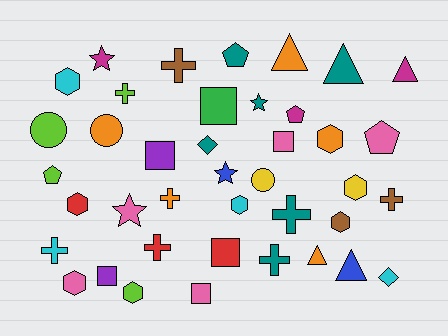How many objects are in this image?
There are 40 objects.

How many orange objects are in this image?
There are 5 orange objects.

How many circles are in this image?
There are 3 circles.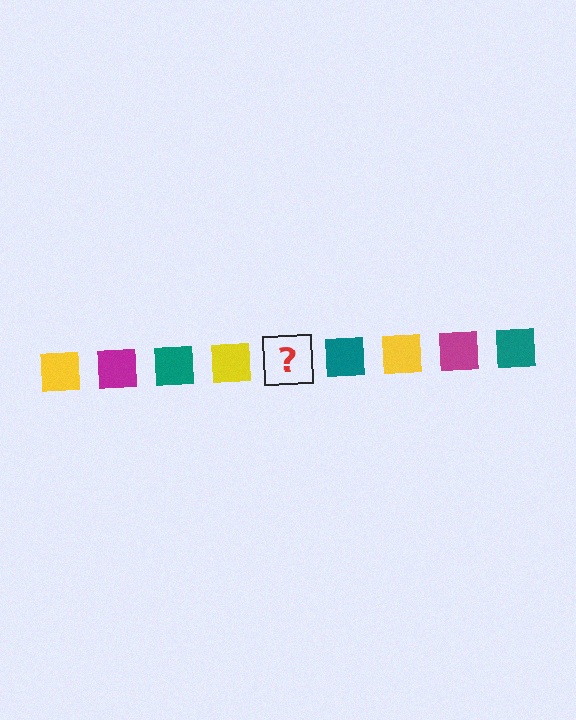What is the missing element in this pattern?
The missing element is a magenta square.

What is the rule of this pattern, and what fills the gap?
The rule is that the pattern cycles through yellow, magenta, teal squares. The gap should be filled with a magenta square.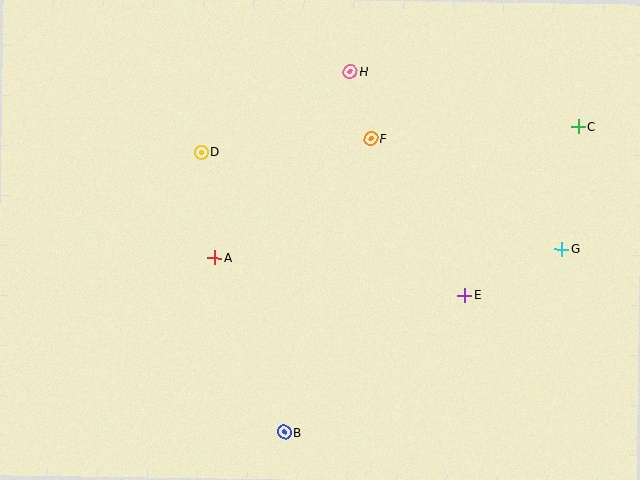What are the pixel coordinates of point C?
Point C is at (578, 126).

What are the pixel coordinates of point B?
Point B is at (285, 432).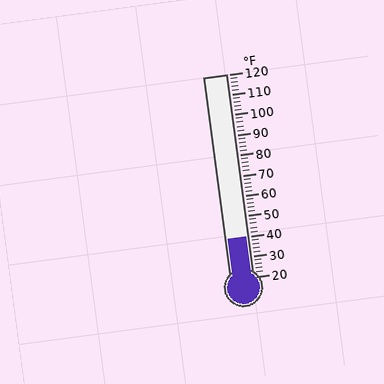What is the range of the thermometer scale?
The thermometer scale ranges from 20°F to 120°F.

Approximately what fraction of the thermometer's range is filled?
The thermometer is filled to approximately 20% of its range.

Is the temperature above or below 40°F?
The temperature is at 40°F.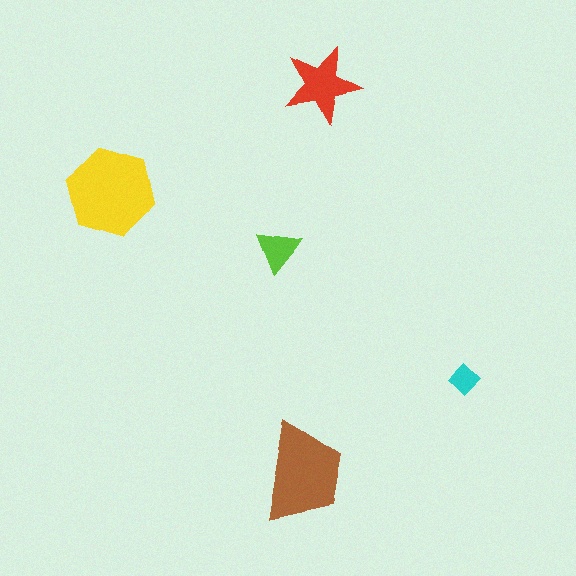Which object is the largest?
The yellow hexagon.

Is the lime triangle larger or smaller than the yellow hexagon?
Smaller.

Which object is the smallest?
The cyan diamond.